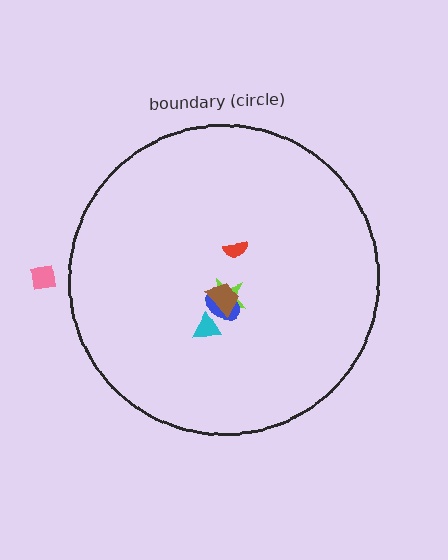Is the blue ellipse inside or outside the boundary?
Inside.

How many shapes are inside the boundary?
5 inside, 1 outside.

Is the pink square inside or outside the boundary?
Outside.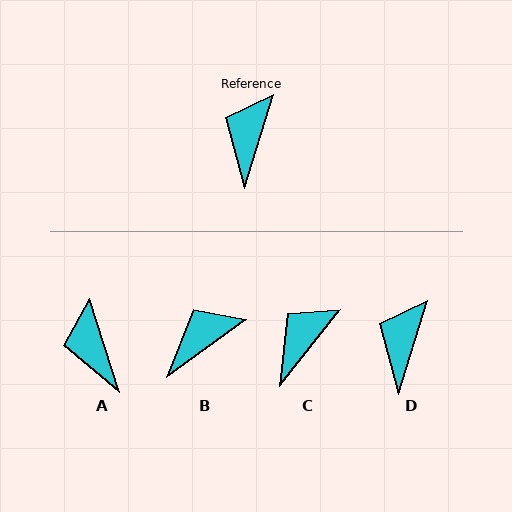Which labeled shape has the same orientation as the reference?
D.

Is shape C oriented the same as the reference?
No, it is off by about 21 degrees.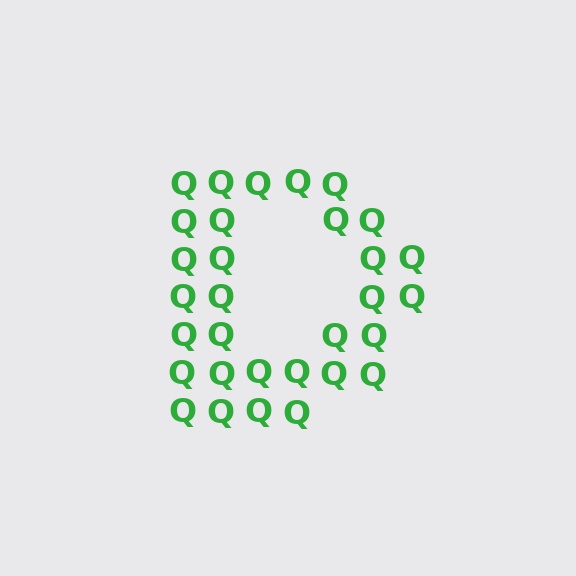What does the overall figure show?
The overall figure shows the letter D.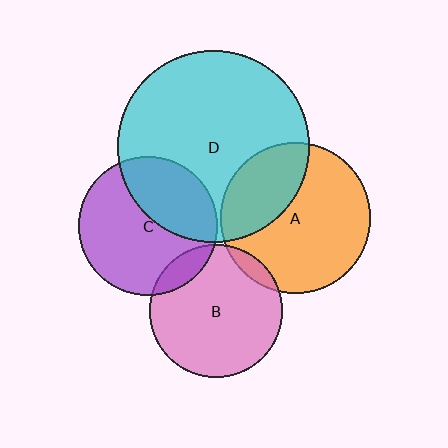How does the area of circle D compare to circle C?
Approximately 1.9 times.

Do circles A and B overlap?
Yes.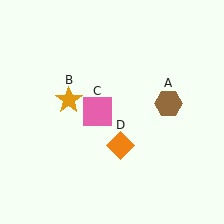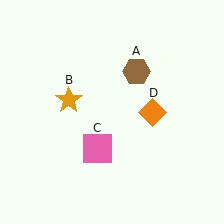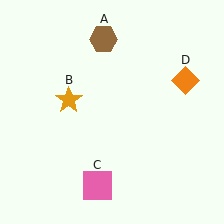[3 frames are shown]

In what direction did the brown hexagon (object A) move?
The brown hexagon (object A) moved up and to the left.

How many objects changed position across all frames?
3 objects changed position: brown hexagon (object A), pink square (object C), orange diamond (object D).